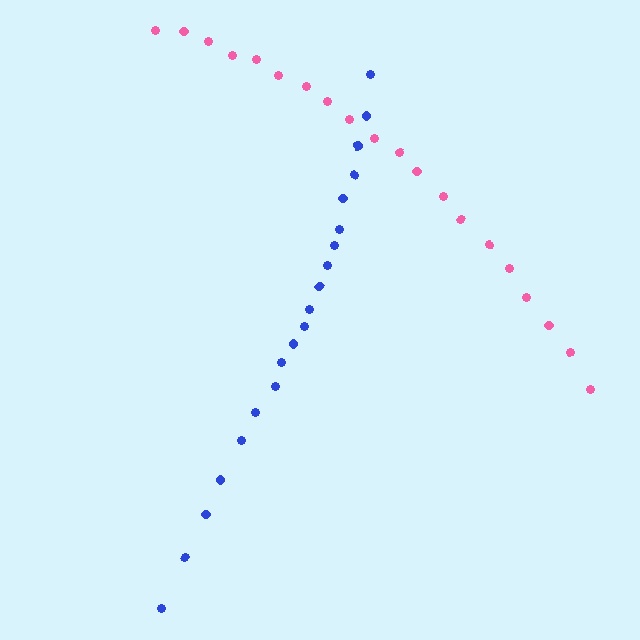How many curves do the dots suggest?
There are 2 distinct paths.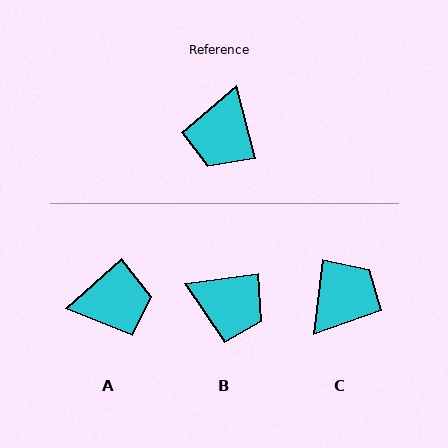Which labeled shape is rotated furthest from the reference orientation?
C, about 159 degrees away.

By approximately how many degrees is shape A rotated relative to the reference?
Approximately 117 degrees counter-clockwise.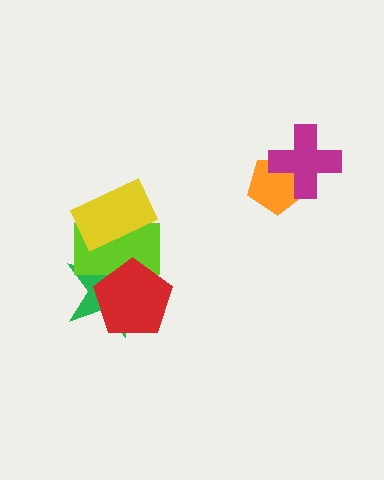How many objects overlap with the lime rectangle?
3 objects overlap with the lime rectangle.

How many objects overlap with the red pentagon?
2 objects overlap with the red pentagon.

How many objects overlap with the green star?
3 objects overlap with the green star.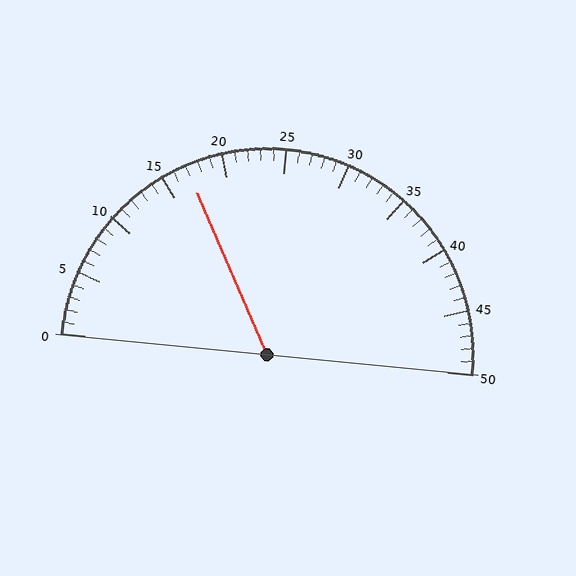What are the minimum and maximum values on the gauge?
The gauge ranges from 0 to 50.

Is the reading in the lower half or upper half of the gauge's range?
The reading is in the lower half of the range (0 to 50).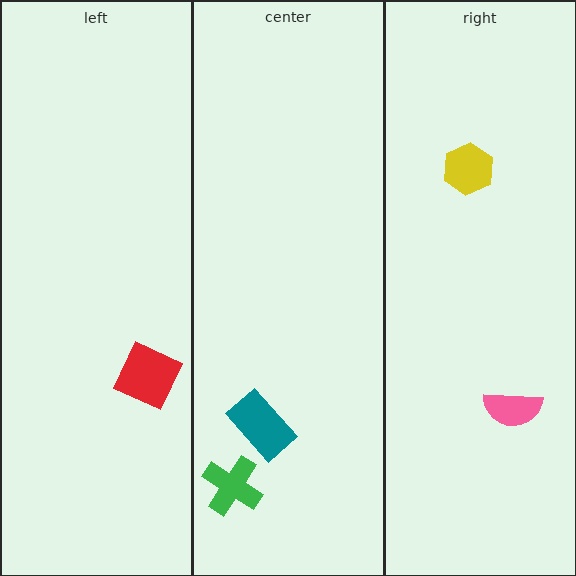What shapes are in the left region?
The red square.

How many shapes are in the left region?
1.